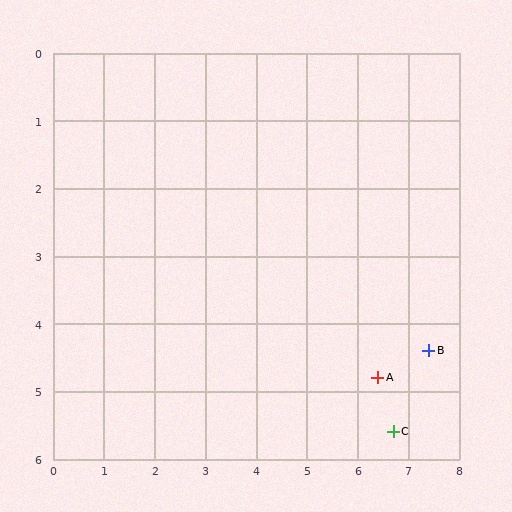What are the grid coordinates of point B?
Point B is at approximately (7.4, 4.4).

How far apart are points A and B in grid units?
Points A and B are about 1.1 grid units apart.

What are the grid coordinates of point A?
Point A is at approximately (6.4, 4.8).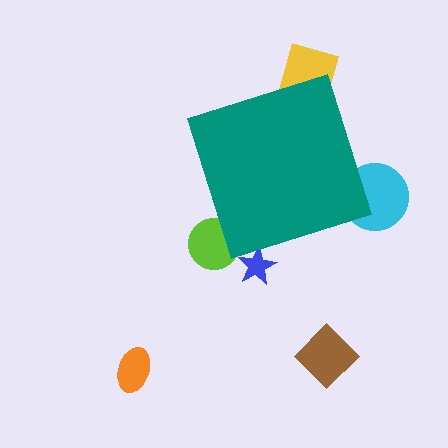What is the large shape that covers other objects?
A teal diamond.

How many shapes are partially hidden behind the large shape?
4 shapes are partially hidden.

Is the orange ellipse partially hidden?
No, the orange ellipse is fully visible.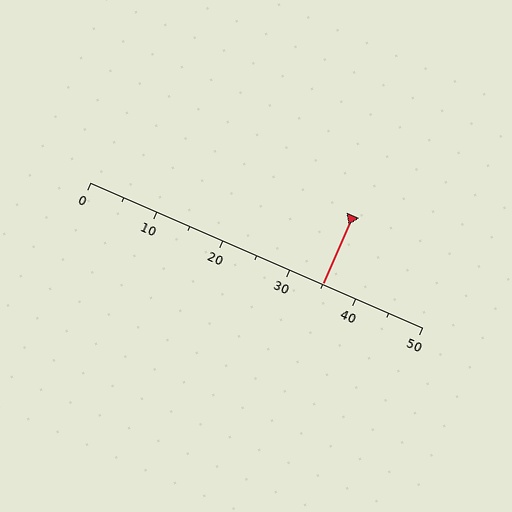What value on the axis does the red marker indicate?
The marker indicates approximately 35.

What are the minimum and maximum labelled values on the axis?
The axis runs from 0 to 50.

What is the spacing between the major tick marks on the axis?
The major ticks are spaced 10 apart.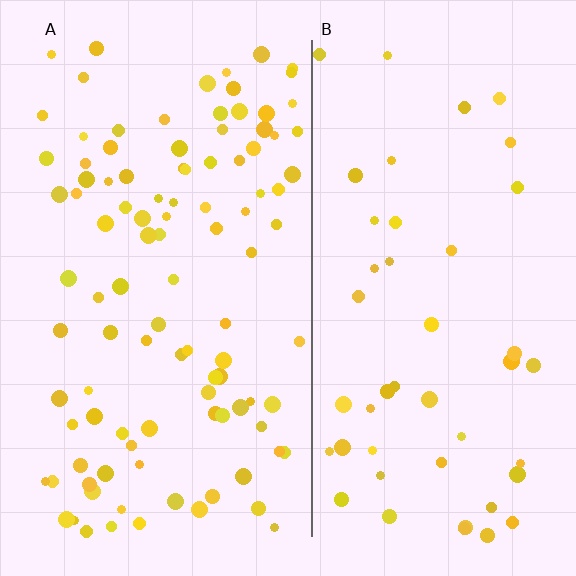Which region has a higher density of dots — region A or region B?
A (the left).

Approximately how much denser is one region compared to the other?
Approximately 2.2× — region A over region B.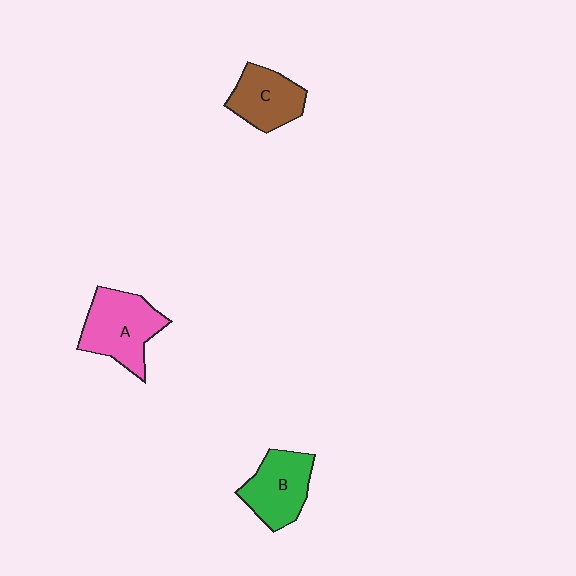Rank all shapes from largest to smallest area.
From largest to smallest: A (pink), B (green), C (brown).